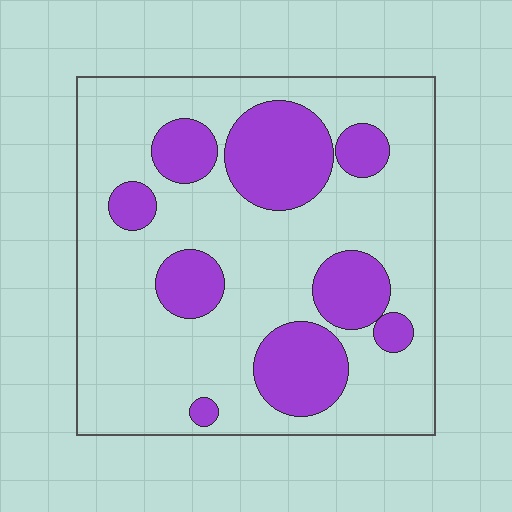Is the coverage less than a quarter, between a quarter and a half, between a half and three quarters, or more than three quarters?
Between a quarter and a half.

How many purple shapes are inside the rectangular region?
9.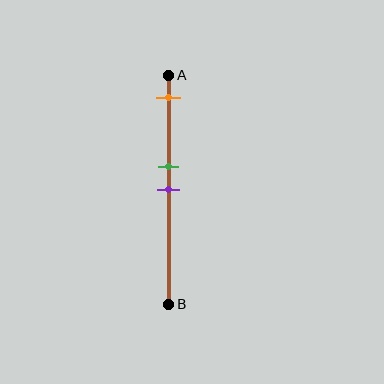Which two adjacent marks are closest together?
The green and purple marks are the closest adjacent pair.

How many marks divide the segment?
There are 3 marks dividing the segment.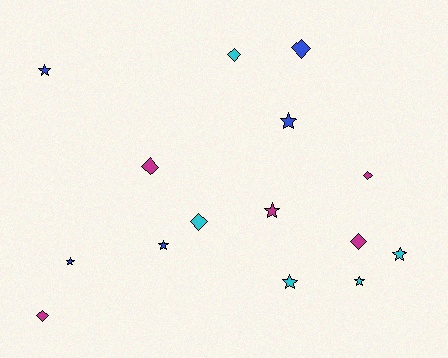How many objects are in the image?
There are 15 objects.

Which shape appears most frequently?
Star, with 8 objects.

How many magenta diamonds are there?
There are 4 magenta diamonds.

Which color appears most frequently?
Magenta, with 5 objects.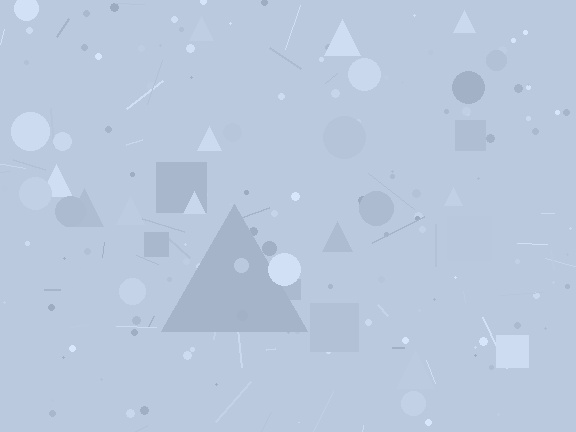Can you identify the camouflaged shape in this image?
The camouflaged shape is a triangle.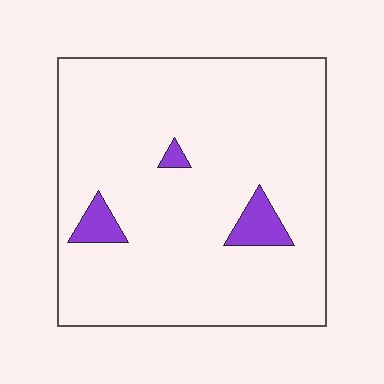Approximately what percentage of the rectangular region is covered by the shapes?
Approximately 5%.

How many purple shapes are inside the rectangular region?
3.